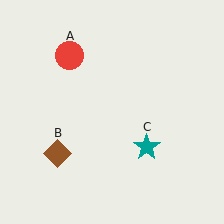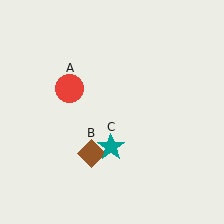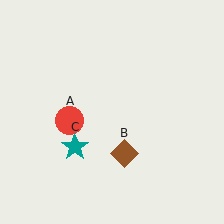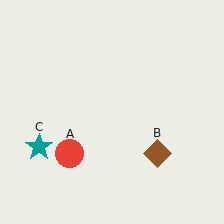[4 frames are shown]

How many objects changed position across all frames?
3 objects changed position: red circle (object A), brown diamond (object B), teal star (object C).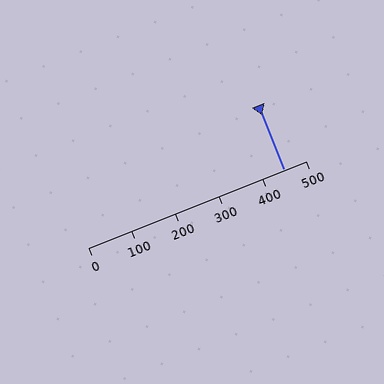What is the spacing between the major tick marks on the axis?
The major ticks are spaced 100 apart.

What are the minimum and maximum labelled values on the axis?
The axis runs from 0 to 500.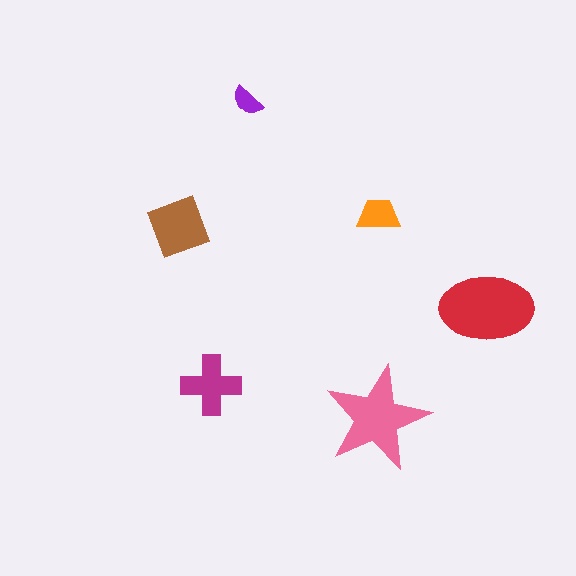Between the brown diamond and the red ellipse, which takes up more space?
The red ellipse.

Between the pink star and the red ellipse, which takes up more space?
The red ellipse.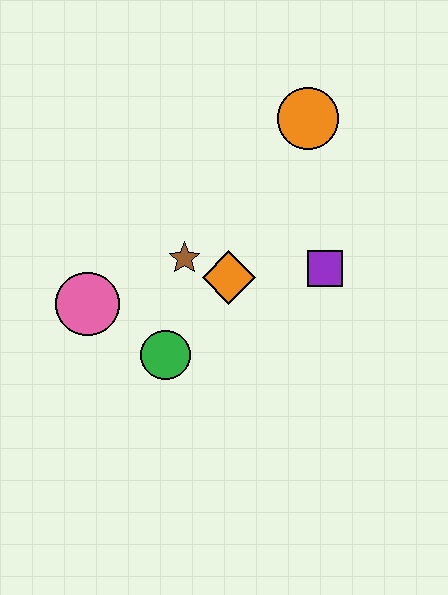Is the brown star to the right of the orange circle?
No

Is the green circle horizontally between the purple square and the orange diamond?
No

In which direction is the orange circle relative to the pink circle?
The orange circle is to the right of the pink circle.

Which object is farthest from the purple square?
The pink circle is farthest from the purple square.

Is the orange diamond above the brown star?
No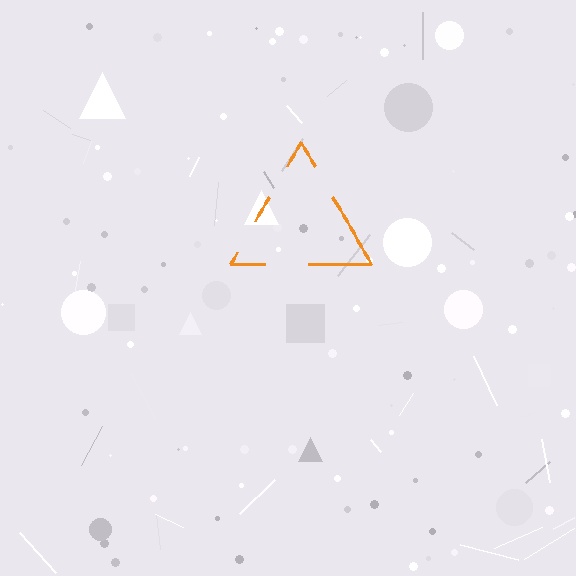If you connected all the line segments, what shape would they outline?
They would outline a triangle.